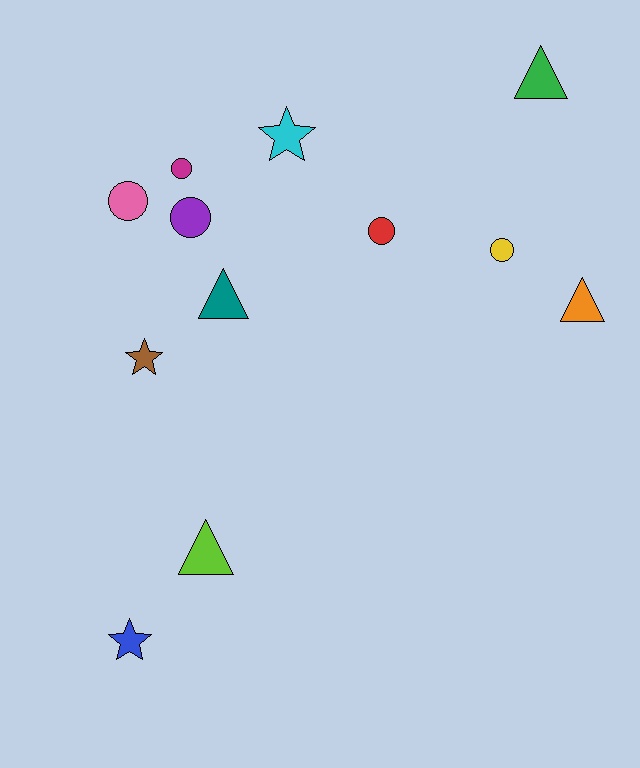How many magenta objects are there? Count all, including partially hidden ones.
There is 1 magenta object.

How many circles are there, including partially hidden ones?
There are 5 circles.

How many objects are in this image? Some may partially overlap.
There are 12 objects.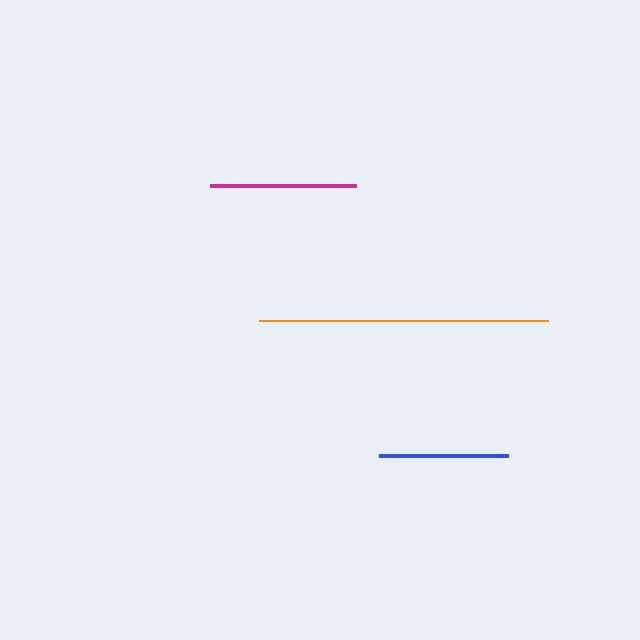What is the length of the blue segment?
The blue segment is approximately 129 pixels long.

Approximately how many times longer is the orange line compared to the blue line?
The orange line is approximately 2.2 times the length of the blue line.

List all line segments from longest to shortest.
From longest to shortest: orange, magenta, blue.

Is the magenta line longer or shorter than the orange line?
The orange line is longer than the magenta line.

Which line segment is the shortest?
The blue line is the shortest at approximately 129 pixels.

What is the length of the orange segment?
The orange segment is approximately 289 pixels long.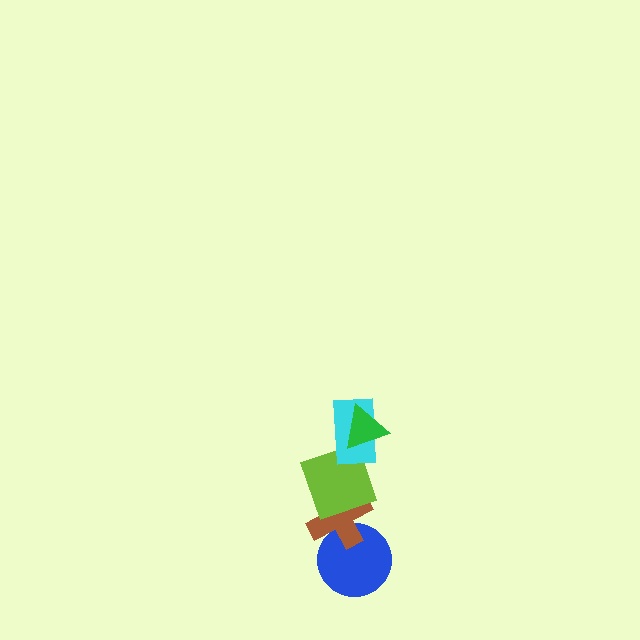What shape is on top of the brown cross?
The lime square is on top of the brown cross.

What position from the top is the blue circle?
The blue circle is 5th from the top.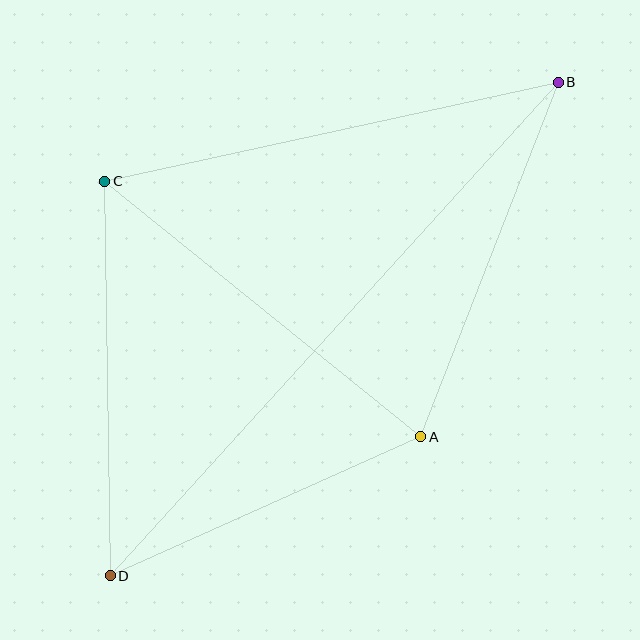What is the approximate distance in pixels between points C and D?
The distance between C and D is approximately 395 pixels.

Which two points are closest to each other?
Points A and D are closest to each other.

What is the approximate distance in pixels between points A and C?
The distance between A and C is approximately 406 pixels.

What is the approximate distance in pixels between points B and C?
The distance between B and C is approximately 464 pixels.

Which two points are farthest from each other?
Points B and D are farthest from each other.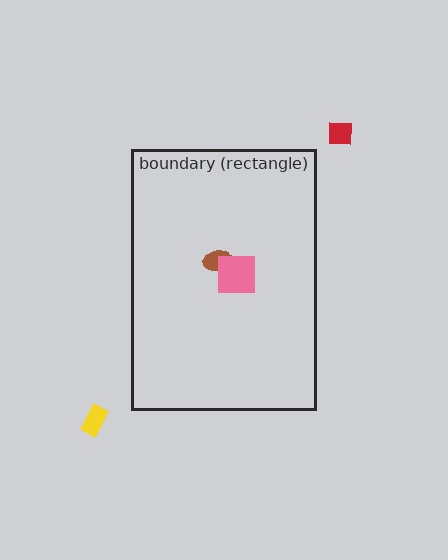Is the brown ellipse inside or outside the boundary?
Inside.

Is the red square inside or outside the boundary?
Outside.